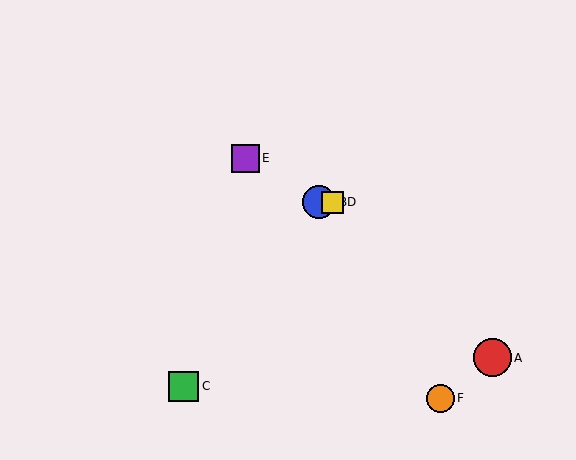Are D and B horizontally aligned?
Yes, both are at y≈202.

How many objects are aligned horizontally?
2 objects (B, D) are aligned horizontally.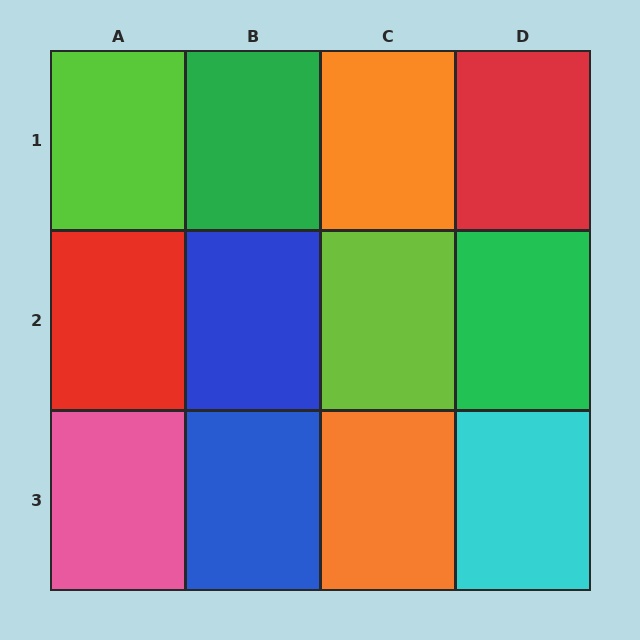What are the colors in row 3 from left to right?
Pink, blue, orange, cyan.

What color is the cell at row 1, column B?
Green.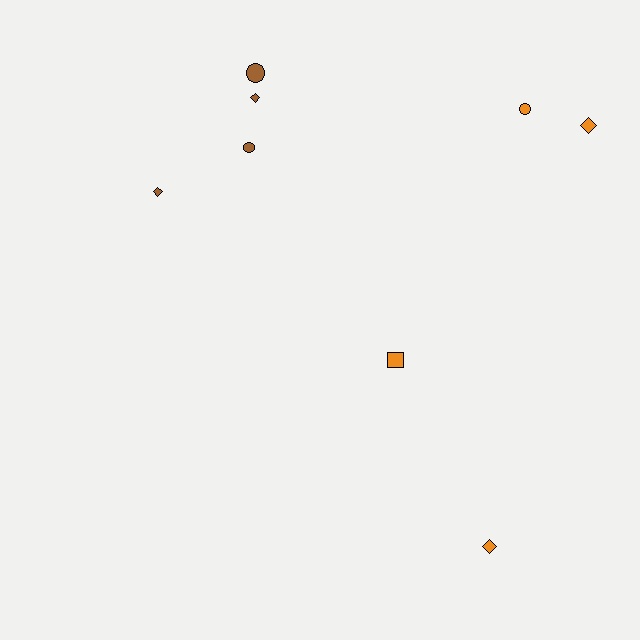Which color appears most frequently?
Orange, with 4 objects.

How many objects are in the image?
There are 8 objects.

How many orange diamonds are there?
There are 2 orange diamonds.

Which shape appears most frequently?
Diamond, with 4 objects.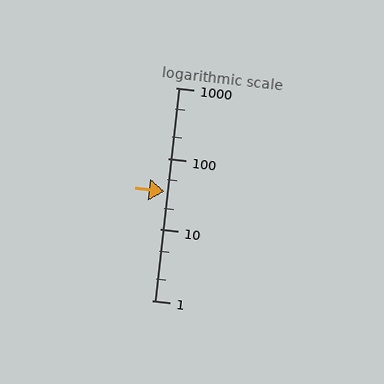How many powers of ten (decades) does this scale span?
The scale spans 3 decades, from 1 to 1000.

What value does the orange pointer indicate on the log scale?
The pointer indicates approximately 34.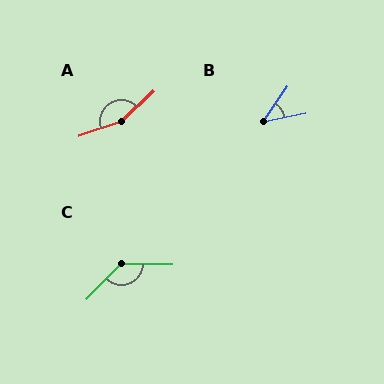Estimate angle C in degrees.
Approximately 134 degrees.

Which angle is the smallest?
B, at approximately 44 degrees.